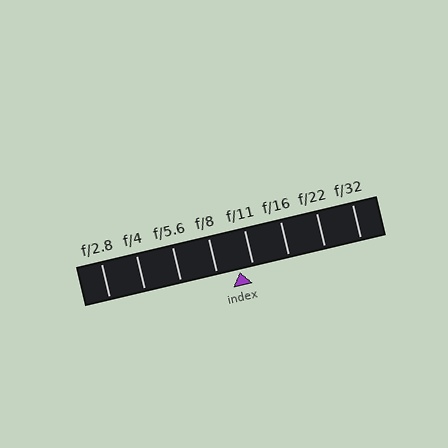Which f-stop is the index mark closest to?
The index mark is closest to f/11.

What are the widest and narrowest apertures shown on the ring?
The widest aperture shown is f/2.8 and the narrowest is f/32.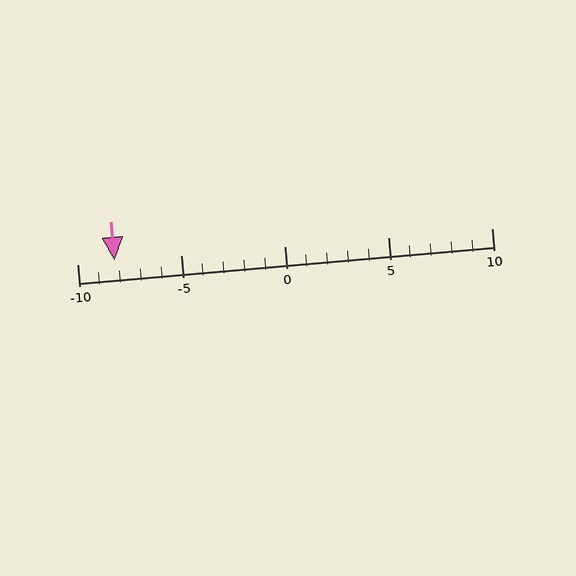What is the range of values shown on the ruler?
The ruler shows values from -10 to 10.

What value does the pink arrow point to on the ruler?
The pink arrow points to approximately -8.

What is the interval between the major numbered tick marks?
The major tick marks are spaced 5 units apart.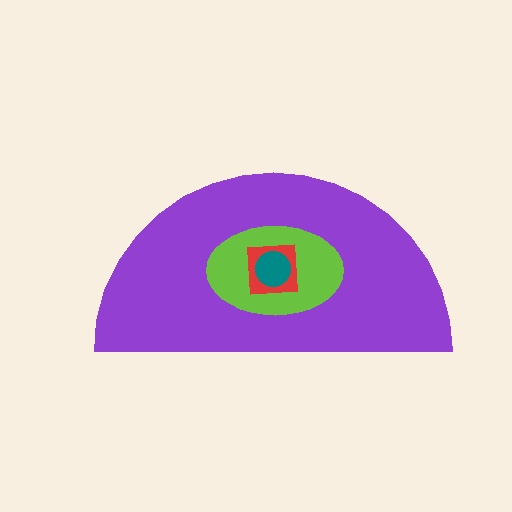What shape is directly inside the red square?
The teal circle.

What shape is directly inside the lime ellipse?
The red square.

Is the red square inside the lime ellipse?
Yes.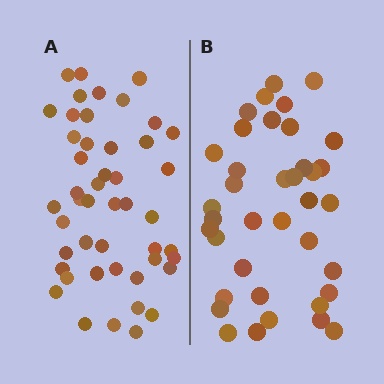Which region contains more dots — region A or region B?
Region A (the left region) has more dots.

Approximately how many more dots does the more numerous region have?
Region A has roughly 8 or so more dots than region B.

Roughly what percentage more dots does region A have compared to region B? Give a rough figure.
About 25% more.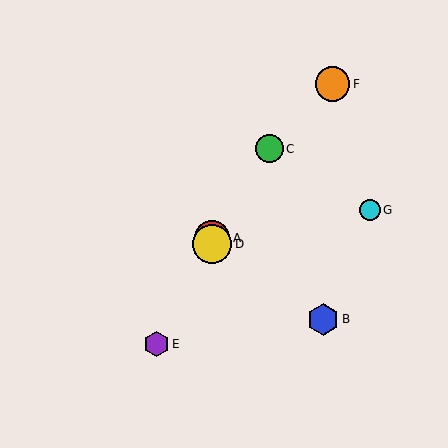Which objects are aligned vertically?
Objects A, D are aligned vertically.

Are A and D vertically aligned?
Yes, both are at x≈212.